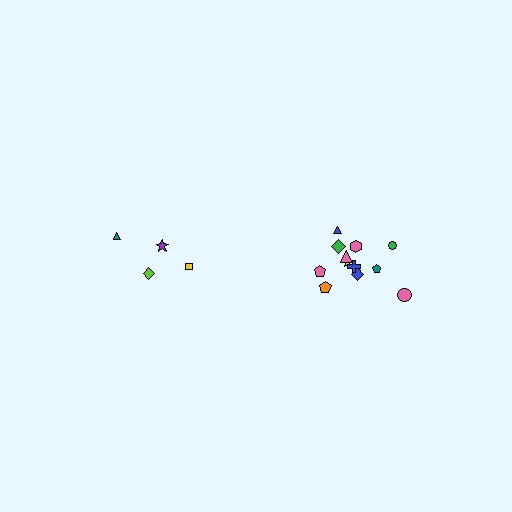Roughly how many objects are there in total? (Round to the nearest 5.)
Roughly 15 objects in total.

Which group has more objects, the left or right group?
The right group.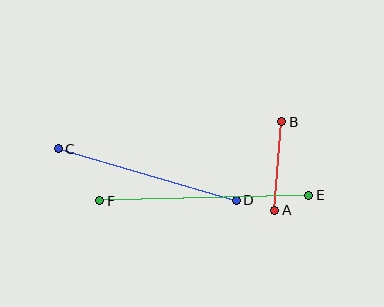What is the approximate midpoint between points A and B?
The midpoint is at approximately (278, 166) pixels.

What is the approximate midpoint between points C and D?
The midpoint is at approximately (147, 175) pixels.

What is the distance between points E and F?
The distance is approximately 209 pixels.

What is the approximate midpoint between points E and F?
The midpoint is at approximately (204, 198) pixels.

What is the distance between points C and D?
The distance is approximately 185 pixels.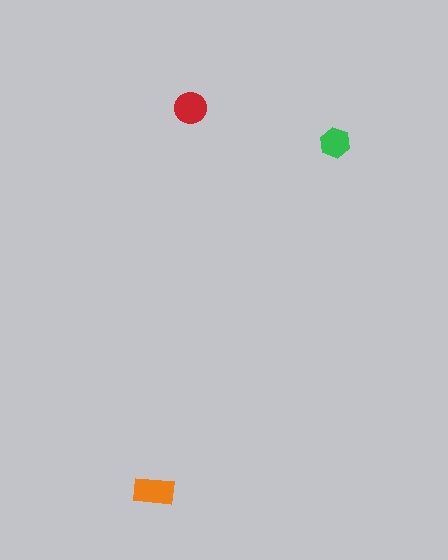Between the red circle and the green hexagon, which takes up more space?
The red circle.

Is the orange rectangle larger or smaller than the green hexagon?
Larger.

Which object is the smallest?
The green hexagon.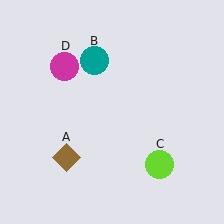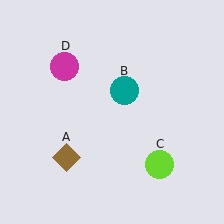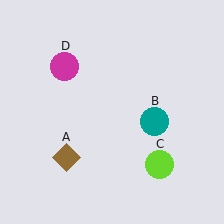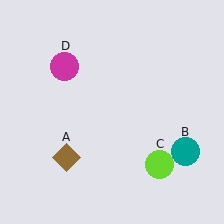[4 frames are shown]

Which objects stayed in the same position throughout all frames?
Brown diamond (object A) and lime circle (object C) and magenta circle (object D) remained stationary.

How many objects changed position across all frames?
1 object changed position: teal circle (object B).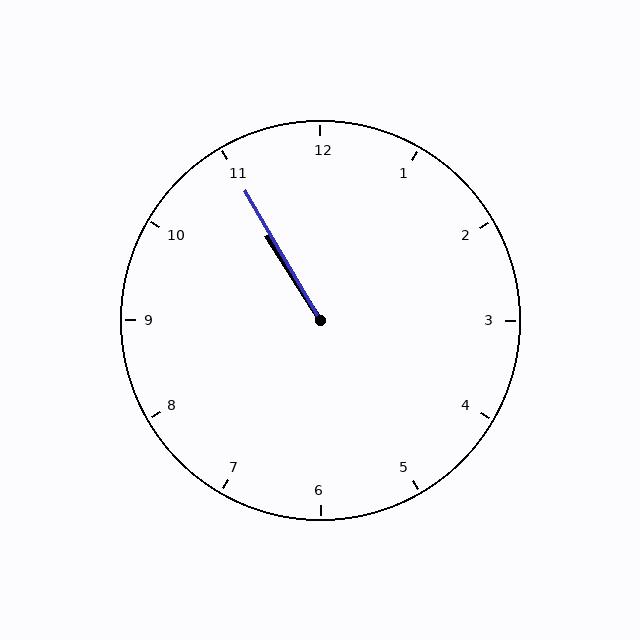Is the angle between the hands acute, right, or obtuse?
It is acute.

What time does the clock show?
10:55.